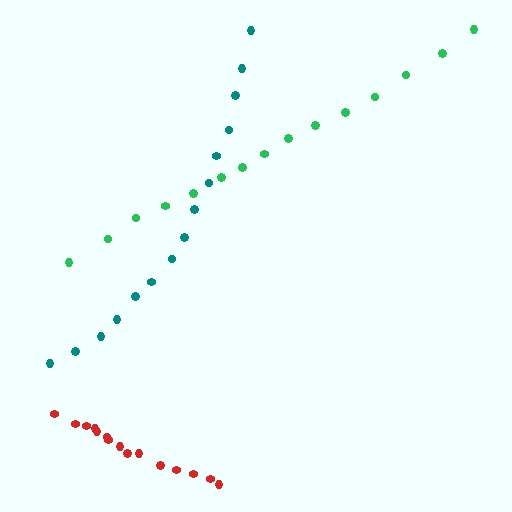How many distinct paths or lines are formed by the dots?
There are 3 distinct paths.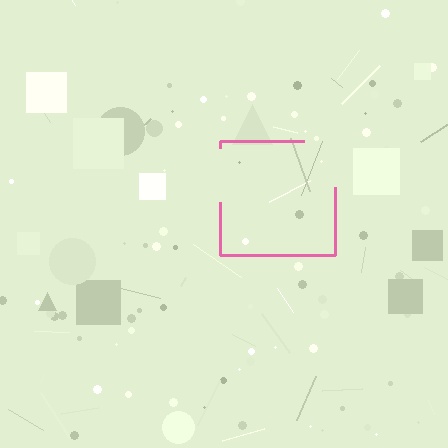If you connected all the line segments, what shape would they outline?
They would outline a square.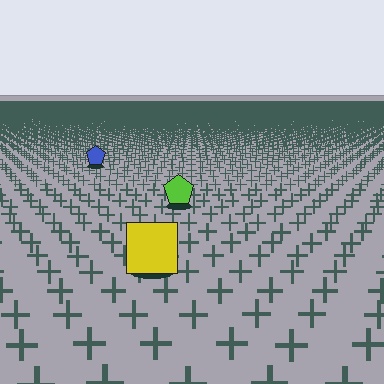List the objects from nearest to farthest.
From nearest to farthest: the yellow square, the lime pentagon, the blue pentagon.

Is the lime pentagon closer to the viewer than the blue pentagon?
Yes. The lime pentagon is closer — you can tell from the texture gradient: the ground texture is coarser near it.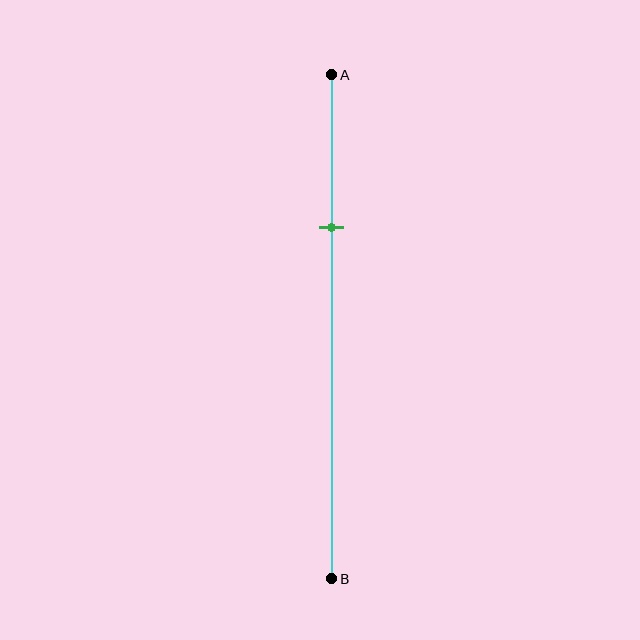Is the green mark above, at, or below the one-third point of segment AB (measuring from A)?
The green mark is approximately at the one-third point of segment AB.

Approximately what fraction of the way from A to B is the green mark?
The green mark is approximately 30% of the way from A to B.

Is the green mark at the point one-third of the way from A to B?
Yes, the mark is approximately at the one-third point.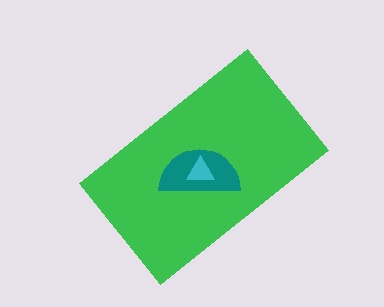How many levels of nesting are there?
3.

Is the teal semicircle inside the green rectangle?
Yes.